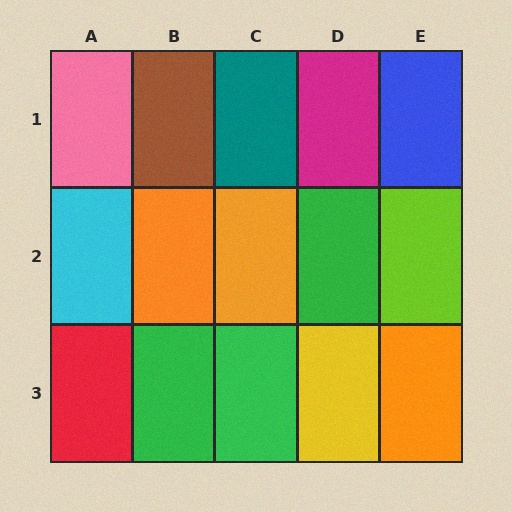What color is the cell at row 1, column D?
Magenta.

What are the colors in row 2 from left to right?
Cyan, orange, orange, green, lime.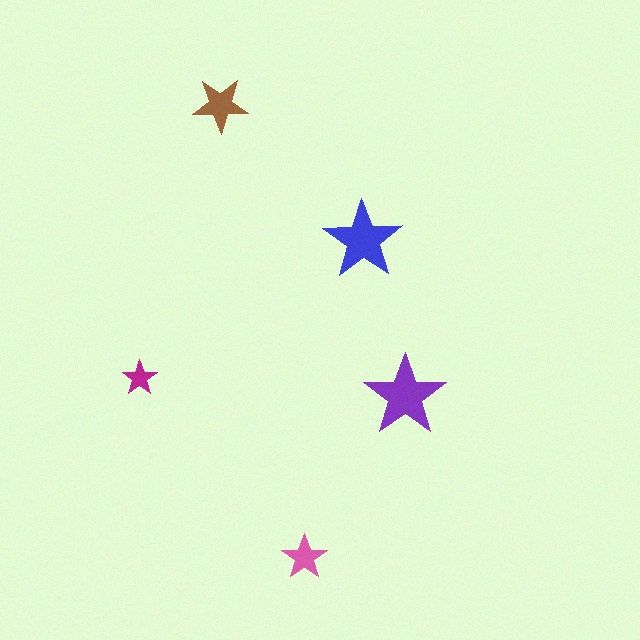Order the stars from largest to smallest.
the purple one, the blue one, the brown one, the pink one, the magenta one.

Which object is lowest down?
The pink star is bottommost.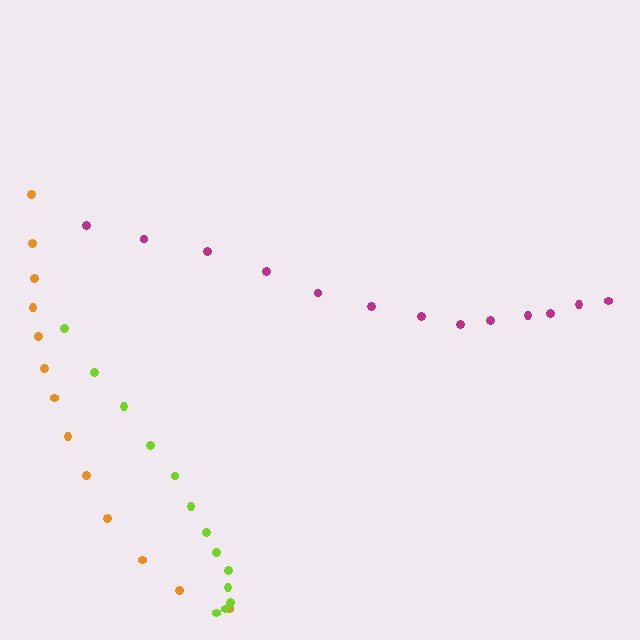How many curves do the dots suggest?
There are 3 distinct paths.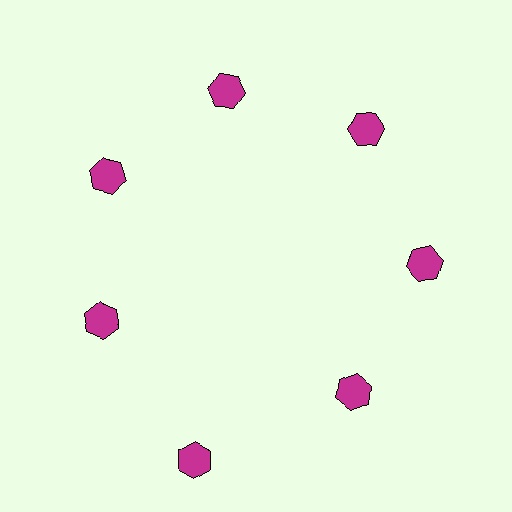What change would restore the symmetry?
The symmetry would be restored by moving it inward, back onto the ring so that all 7 hexagons sit at equal angles and equal distance from the center.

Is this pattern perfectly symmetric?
No. The 7 magenta hexagons are arranged in a ring, but one element near the 6 o'clock position is pushed outward from the center, breaking the 7-fold rotational symmetry.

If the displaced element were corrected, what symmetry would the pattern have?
It would have 7-fold rotational symmetry — the pattern would map onto itself every 51 degrees.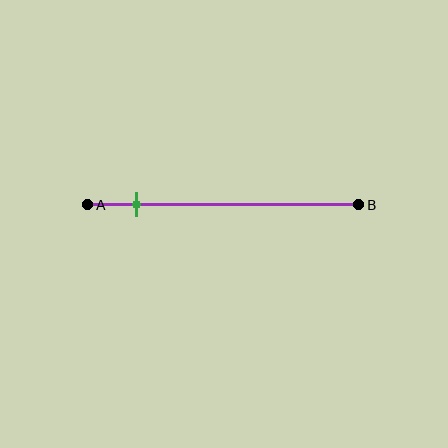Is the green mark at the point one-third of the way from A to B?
No, the mark is at about 20% from A, not at the 33% one-third point.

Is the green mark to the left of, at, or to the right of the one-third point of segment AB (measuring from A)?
The green mark is to the left of the one-third point of segment AB.